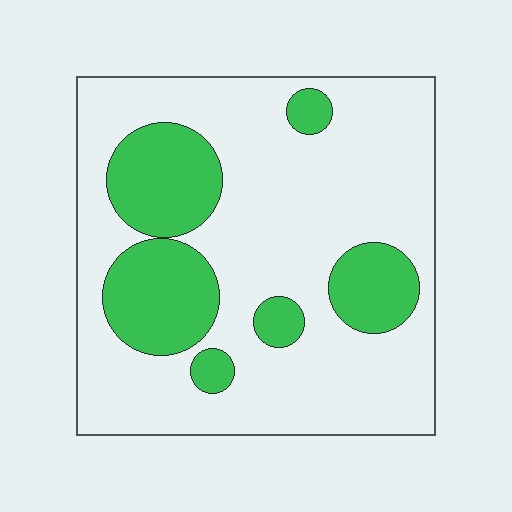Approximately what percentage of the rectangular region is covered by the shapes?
Approximately 25%.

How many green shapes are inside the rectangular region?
6.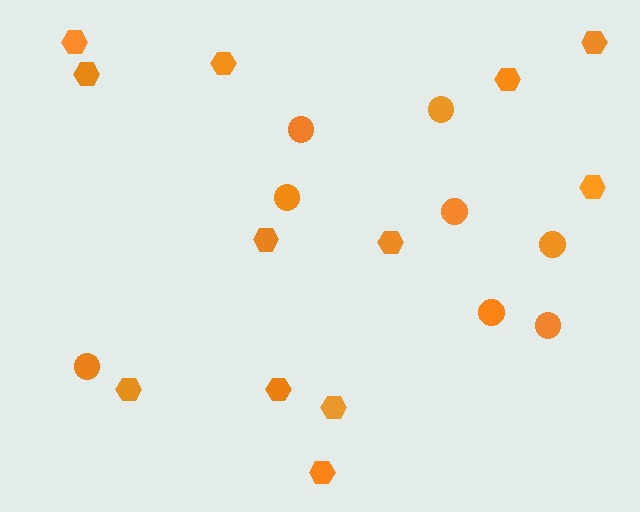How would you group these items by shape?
There are 2 groups: one group of circles (8) and one group of hexagons (12).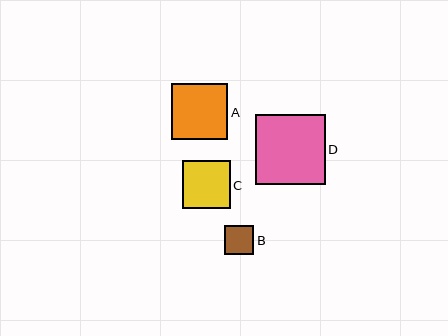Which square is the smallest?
Square B is the smallest with a size of approximately 29 pixels.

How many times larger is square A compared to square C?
Square A is approximately 1.2 times the size of square C.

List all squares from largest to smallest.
From largest to smallest: D, A, C, B.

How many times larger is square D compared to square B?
Square D is approximately 2.4 times the size of square B.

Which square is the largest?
Square D is the largest with a size of approximately 70 pixels.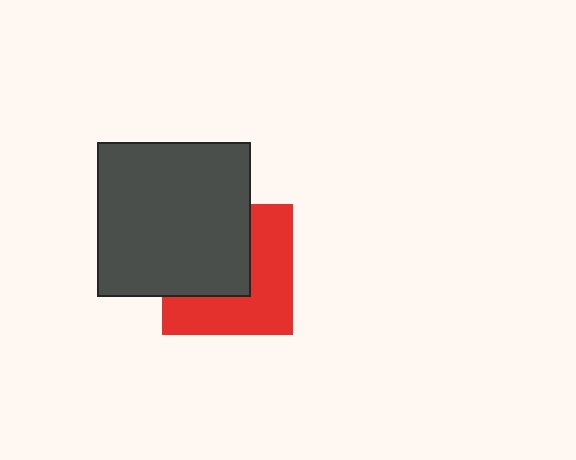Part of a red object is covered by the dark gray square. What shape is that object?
It is a square.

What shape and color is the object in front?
The object in front is a dark gray square.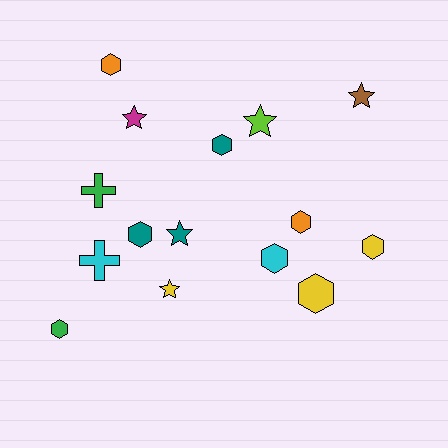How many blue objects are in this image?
There are no blue objects.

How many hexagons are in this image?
There are 8 hexagons.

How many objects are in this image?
There are 15 objects.